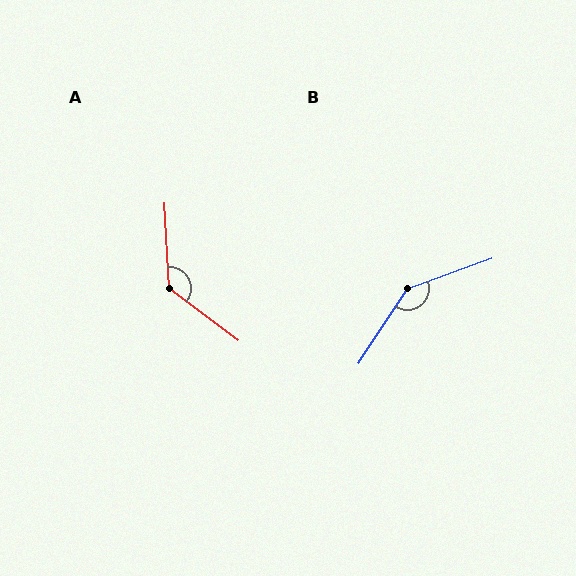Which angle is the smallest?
A, at approximately 130 degrees.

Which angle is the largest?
B, at approximately 143 degrees.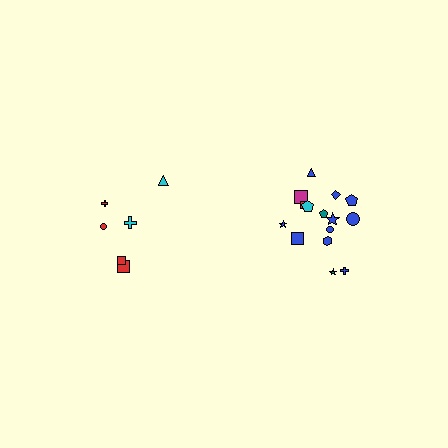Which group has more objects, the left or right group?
The right group.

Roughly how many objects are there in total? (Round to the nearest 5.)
Roughly 20 objects in total.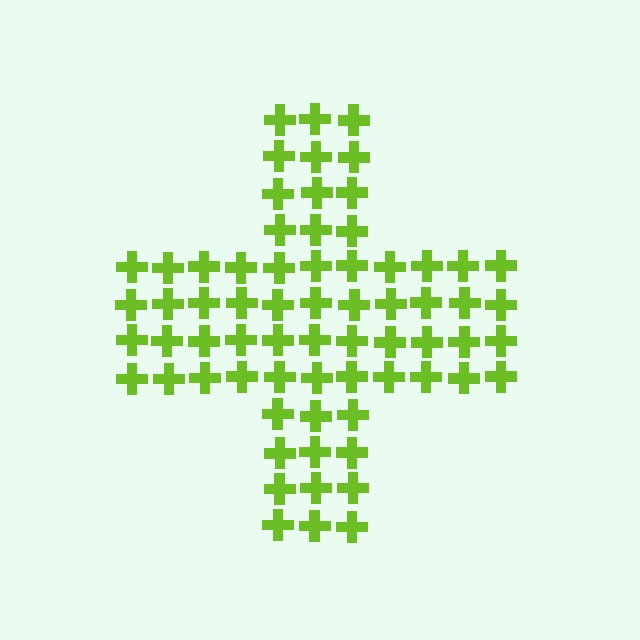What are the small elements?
The small elements are crosses.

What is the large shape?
The large shape is a cross.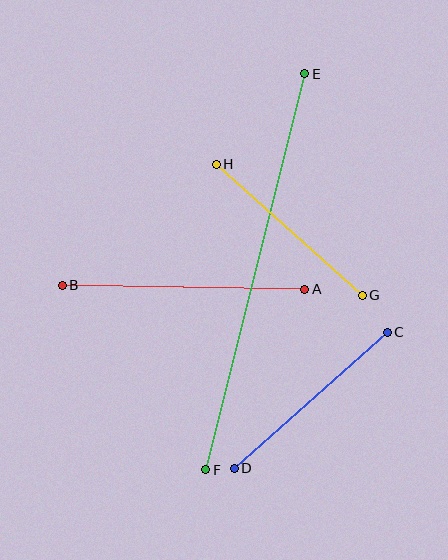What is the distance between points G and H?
The distance is approximately 196 pixels.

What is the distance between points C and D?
The distance is approximately 205 pixels.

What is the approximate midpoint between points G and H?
The midpoint is at approximately (289, 230) pixels.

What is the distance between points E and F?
The distance is approximately 408 pixels.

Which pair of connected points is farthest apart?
Points E and F are farthest apart.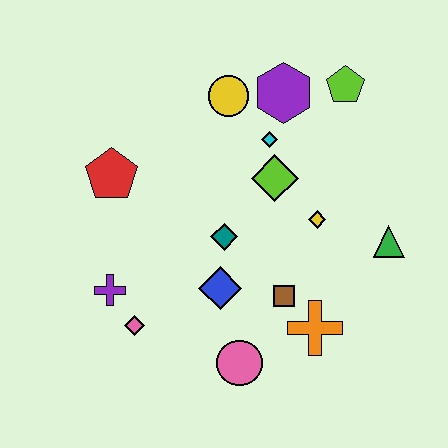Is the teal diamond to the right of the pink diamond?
Yes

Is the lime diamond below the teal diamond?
No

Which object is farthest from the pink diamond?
The lime pentagon is farthest from the pink diamond.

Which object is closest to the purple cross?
The pink diamond is closest to the purple cross.